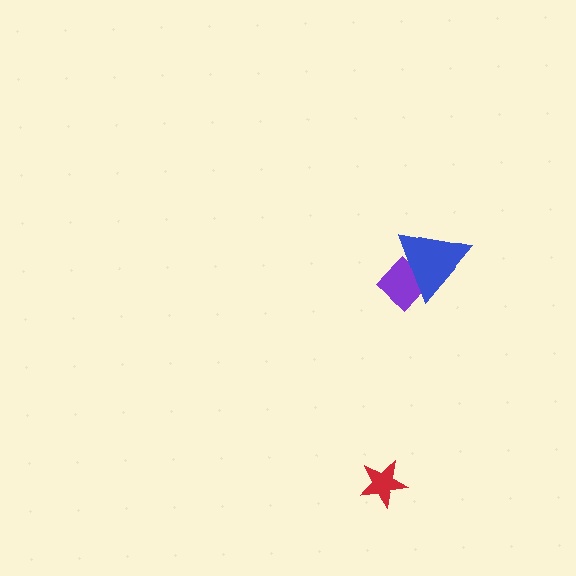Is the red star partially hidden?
No, no other shape covers it.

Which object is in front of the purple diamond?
The blue triangle is in front of the purple diamond.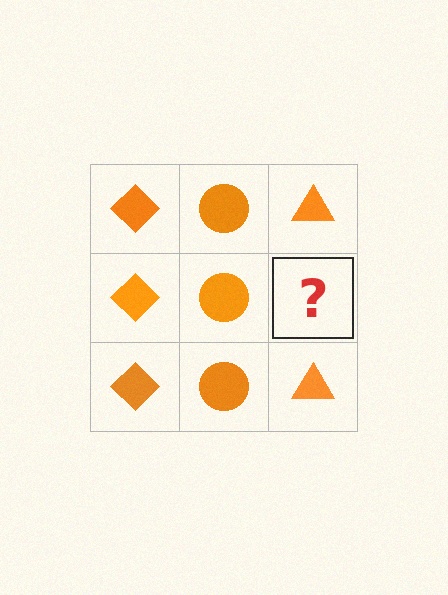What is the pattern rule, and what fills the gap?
The rule is that each column has a consistent shape. The gap should be filled with an orange triangle.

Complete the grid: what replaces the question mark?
The question mark should be replaced with an orange triangle.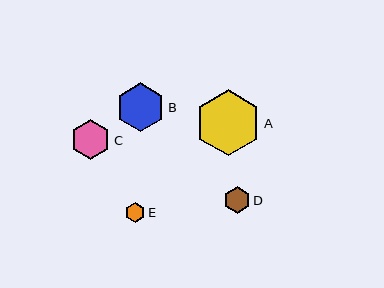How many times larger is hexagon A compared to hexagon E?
Hexagon A is approximately 3.2 times the size of hexagon E.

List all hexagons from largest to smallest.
From largest to smallest: A, B, C, D, E.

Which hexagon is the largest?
Hexagon A is the largest with a size of approximately 66 pixels.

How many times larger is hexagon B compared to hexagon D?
Hexagon B is approximately 1.8 times the size of hexagon D.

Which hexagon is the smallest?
Hexagon E is the smallest with a size of approximately 20 pixels.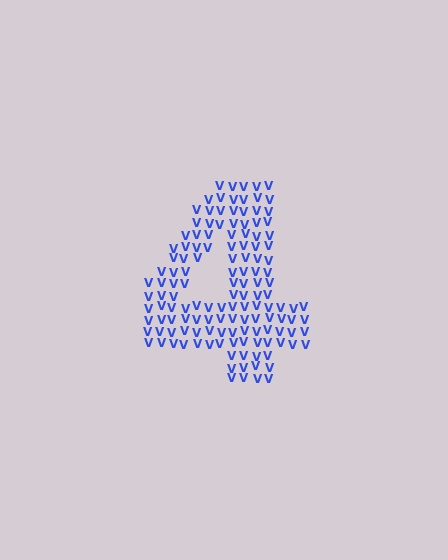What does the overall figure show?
The overall figure shows the digit 4.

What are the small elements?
The small elements are letter V's.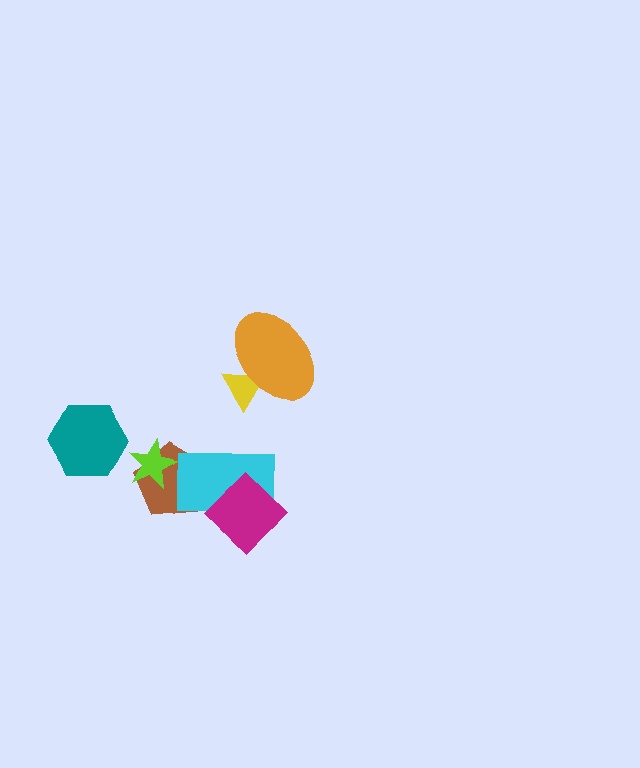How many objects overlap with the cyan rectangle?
2 objects overlap with the cyan rectangle.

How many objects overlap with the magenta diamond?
1 object overlaps with the magenta diamond.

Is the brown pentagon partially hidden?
Yes, it is partially covered by another shape.